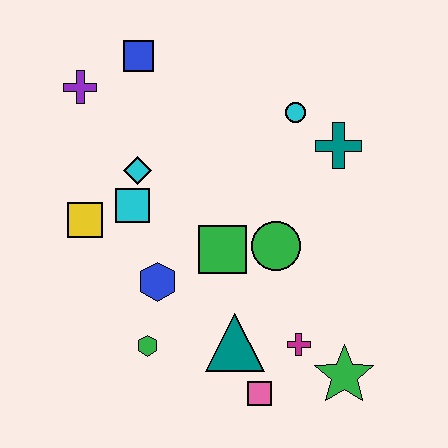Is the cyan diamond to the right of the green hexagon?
No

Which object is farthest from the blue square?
The green star is farthest from the blue square.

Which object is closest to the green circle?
The green square is closest to the green circle.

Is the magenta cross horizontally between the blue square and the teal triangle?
No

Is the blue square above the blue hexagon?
Yes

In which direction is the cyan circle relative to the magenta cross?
The cyan circle is above the magenta cross.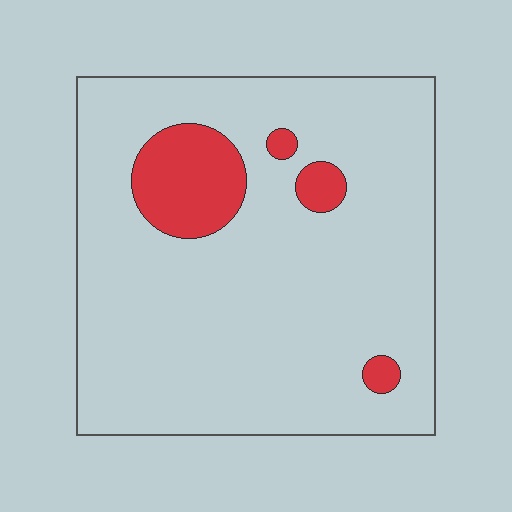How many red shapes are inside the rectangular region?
4.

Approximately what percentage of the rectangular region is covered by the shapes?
Approximately 10%.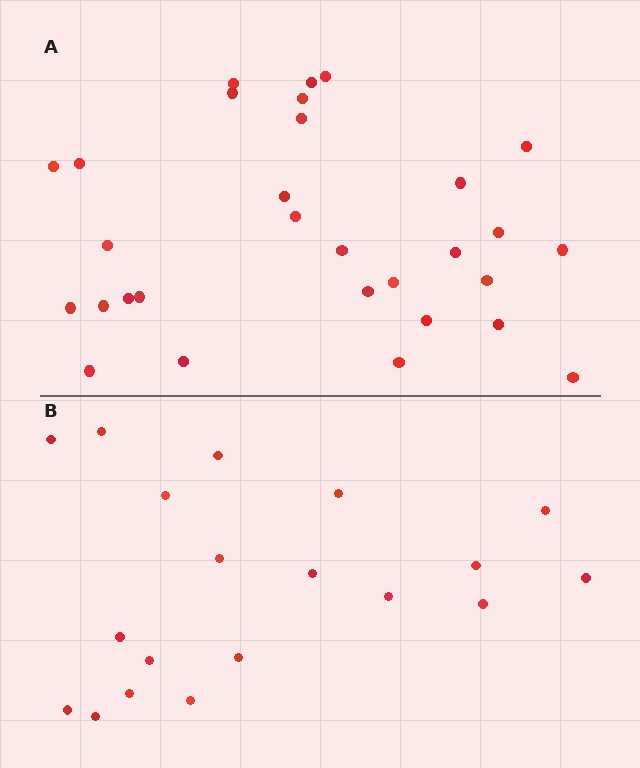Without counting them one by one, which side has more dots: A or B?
Region A (the top region) has more dots.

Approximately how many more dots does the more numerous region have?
Region A has roughly 12 or so more dots than region B.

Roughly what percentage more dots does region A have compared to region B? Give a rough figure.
About 60% more.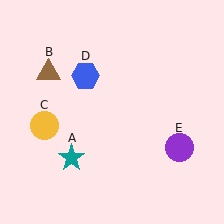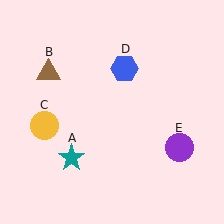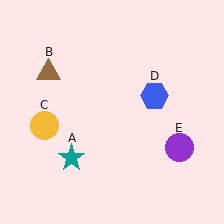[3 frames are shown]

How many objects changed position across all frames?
1 object changed position: blue hexagon (object D).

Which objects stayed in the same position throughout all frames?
Teal star (object A) and brown triangle (object B) and yellow circle (object C) and purple circle (object E) remained stationary.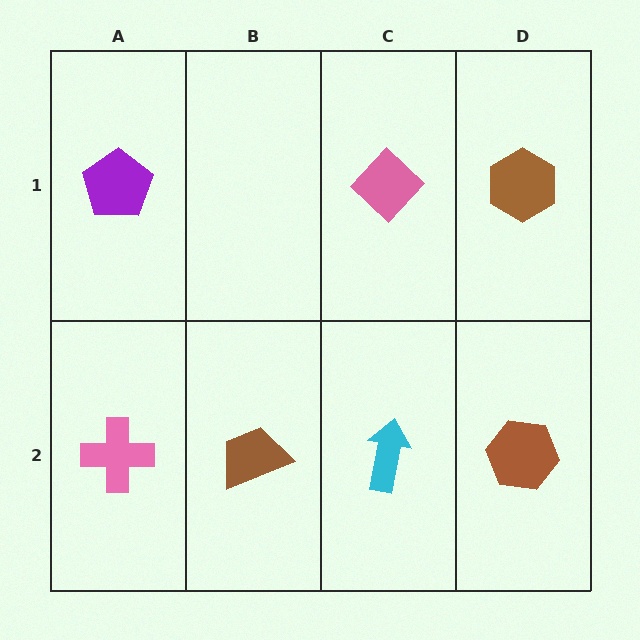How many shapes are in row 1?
3 shapes.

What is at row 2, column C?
A cyan arrow.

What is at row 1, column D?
A brown hexagon.